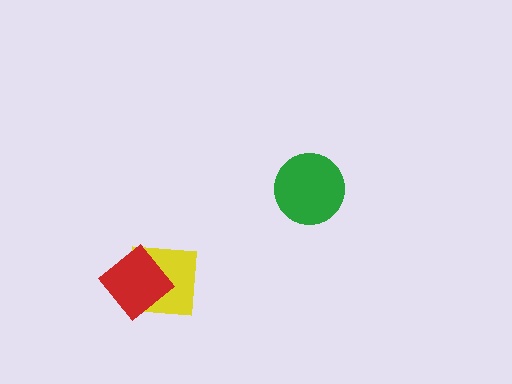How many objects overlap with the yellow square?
1 object overlaps with the yellow square.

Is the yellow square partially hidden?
Yes, it is partially covered by another shape.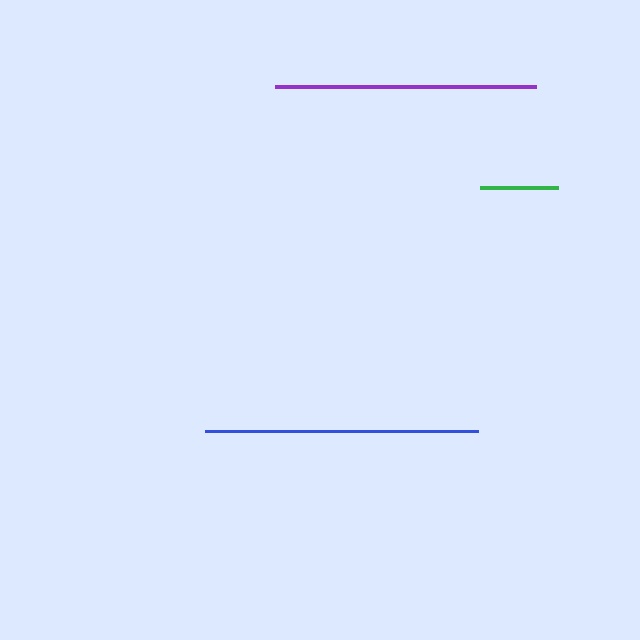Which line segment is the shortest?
The green line is the shortest at approximately 78 pixels.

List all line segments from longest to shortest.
From longest to shortest: blue, purple, green.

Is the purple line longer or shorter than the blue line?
The blue line is longer than the purple line.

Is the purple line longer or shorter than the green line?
The purple line is longer than the green line.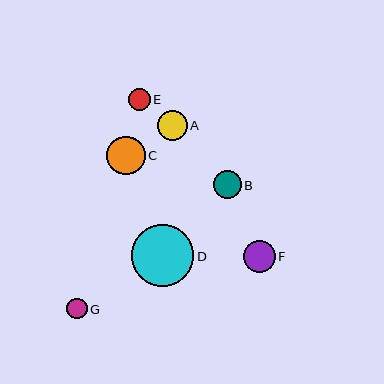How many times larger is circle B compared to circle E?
Circle B is approximately 1.2 times the size of circle E.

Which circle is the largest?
Circle D is the largest with a size of approximately 62 pixels.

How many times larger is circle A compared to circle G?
Circle A is approximately 1.4 times the size of circle G.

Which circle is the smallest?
Circle G is the smallest with a size of approximately 20 pixels.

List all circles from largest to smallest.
From largest to smallest: D, C, F, A, B, E, G.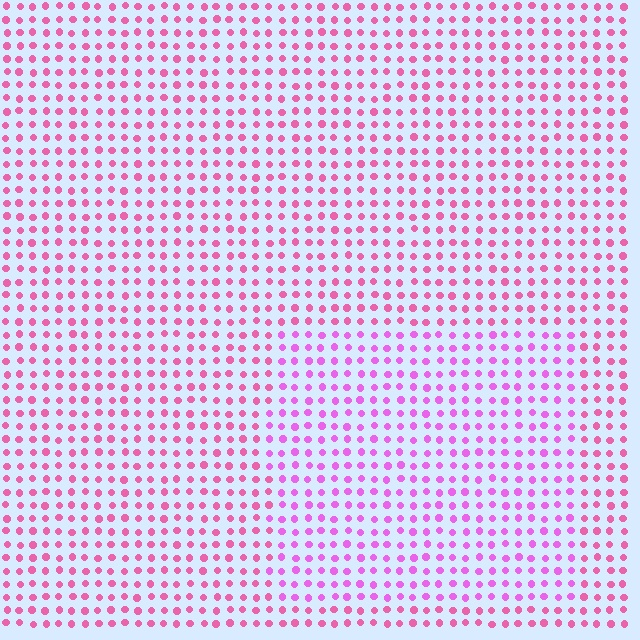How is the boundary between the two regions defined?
The boundary is defined purely by a slight shift in hue (about 28 degrees). Spacing, size, and orientation are identical on both sides.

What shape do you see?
I see a rectangle.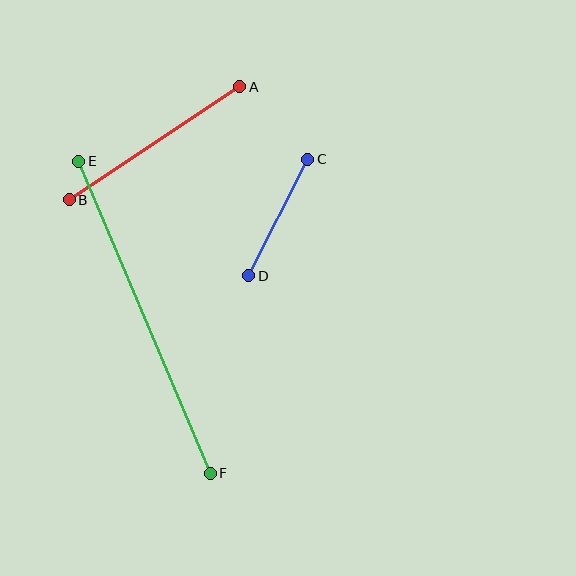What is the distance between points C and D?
The distance is approximately 131 pixels.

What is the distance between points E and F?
The distance is approximately 339 pixels.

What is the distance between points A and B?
The distance is approximately 204 pixels.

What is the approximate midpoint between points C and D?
The midpoint is at approximately (278, 217) pixels.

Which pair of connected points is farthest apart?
Points E and F are farthest apart.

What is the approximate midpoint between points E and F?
The midpoint is at approximately (145, 317) pixels.